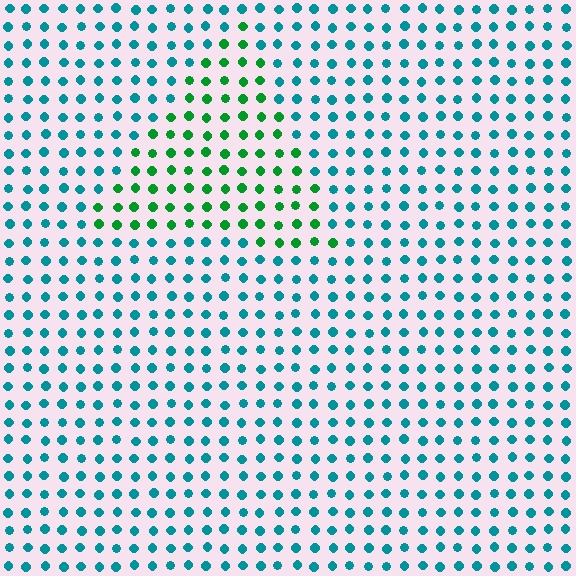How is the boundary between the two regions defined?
The boundary is defined purely by a slight shift in hue (about 47 degrees). Spacing, size, and orientation are identical on both sides.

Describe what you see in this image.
The image is filled with small teal elements in a uniform arrangement. A triangle-shaped region is visible where the elements are tinted to a slightly different hue, forming a subtle color boundary.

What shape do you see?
I see a triangle.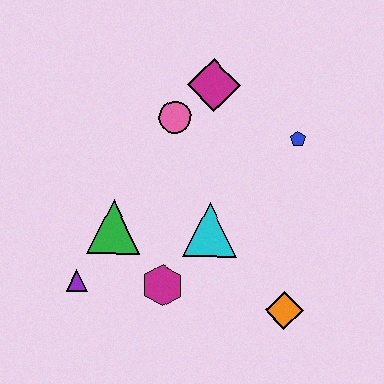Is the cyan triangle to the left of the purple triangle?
No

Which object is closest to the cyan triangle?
The magenta hexagon is closest to the cyan triangle.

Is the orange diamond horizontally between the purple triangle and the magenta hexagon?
No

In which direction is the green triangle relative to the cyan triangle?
The green triangle is to the left of the cyan triangle.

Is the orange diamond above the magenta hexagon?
No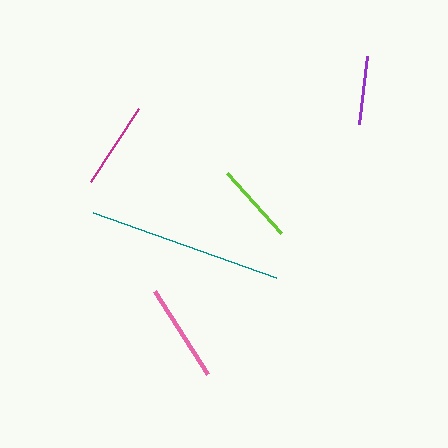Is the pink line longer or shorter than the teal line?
The teal line is longer than the pink line.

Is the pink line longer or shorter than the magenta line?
The pink line is longer than the magenta line.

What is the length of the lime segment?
The lime segment is approximately 80 pixels long.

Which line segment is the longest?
The teal line is the longest at approximately 195 pixels.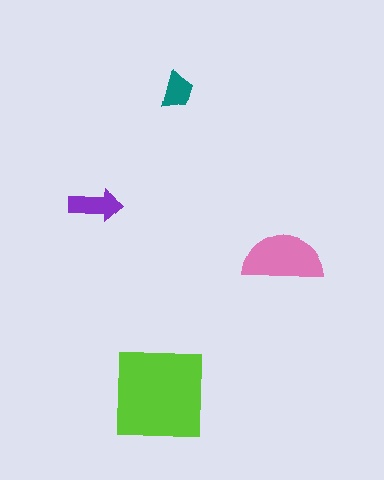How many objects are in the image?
There are 4 objects in the image.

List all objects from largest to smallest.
The lime square, the pink semicircle, the purple arrow, the teal trapezoid.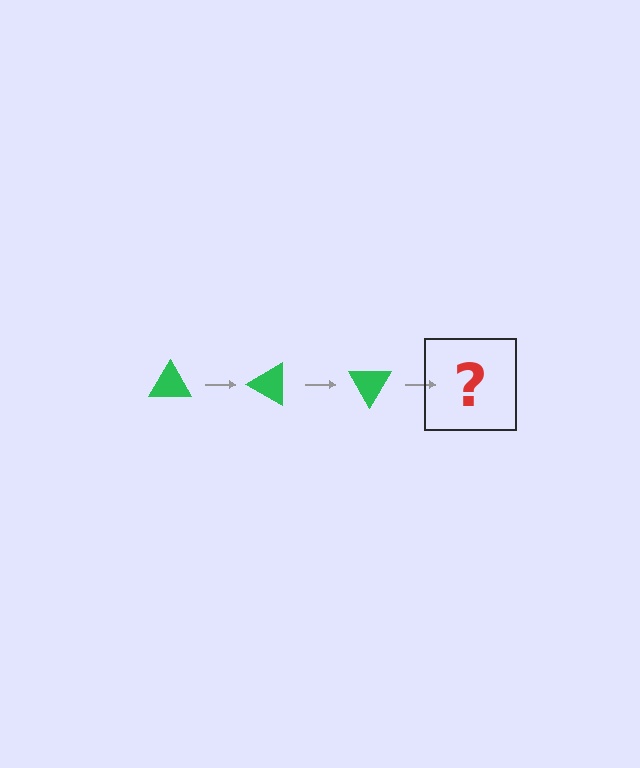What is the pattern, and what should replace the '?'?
The pattern is that the triangle rotates 30 degrees each step. The '?' should be a green triangle rotated 90 degrees.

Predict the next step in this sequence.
The next step is a green triangle rotated 90 degrees.